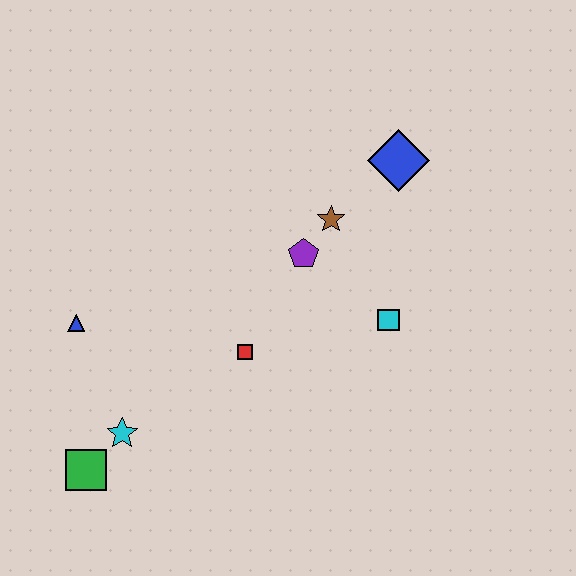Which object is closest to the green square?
The cyan star is closest to the green square.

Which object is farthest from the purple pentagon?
The green square is farthest from the purple pentagon.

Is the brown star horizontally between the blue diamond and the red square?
Yes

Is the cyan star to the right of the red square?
No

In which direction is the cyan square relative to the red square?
The cyan square is to the right of the red square.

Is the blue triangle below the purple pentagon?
Yes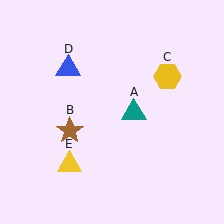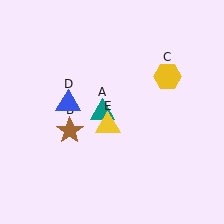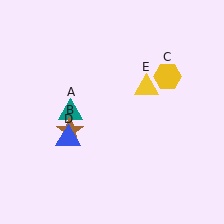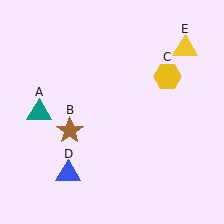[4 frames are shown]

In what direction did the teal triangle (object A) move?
The teal triangle (object A) moved left.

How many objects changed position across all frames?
3 objects changed position: teal triangle (object A), blue triangle (object D), yellow triangle (object E).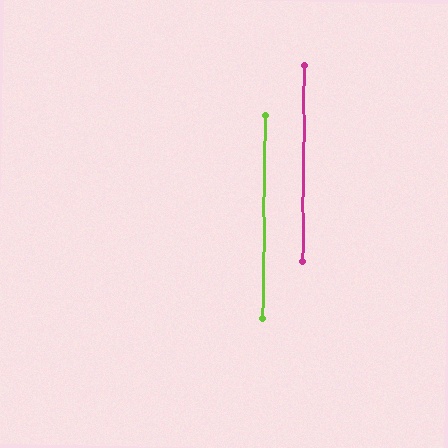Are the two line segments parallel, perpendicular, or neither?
Parallel — their directions differ by only 0.3°.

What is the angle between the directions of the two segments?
Approximately 0 degrees.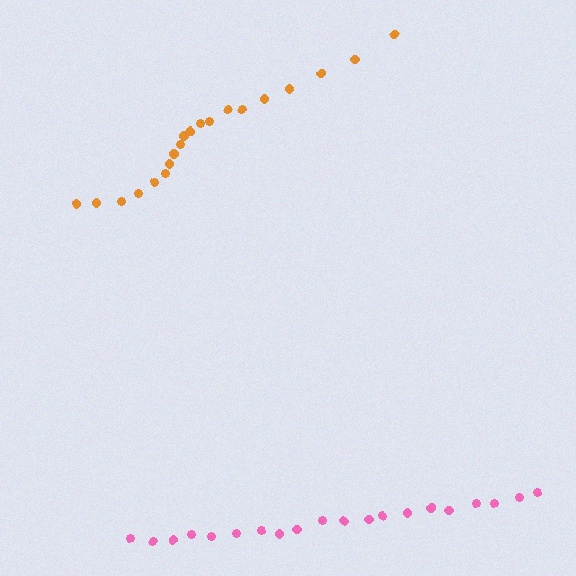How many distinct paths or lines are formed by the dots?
There are 2 distinct paths.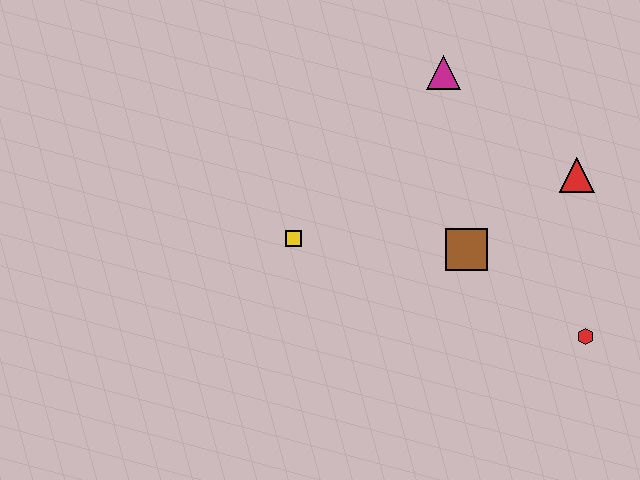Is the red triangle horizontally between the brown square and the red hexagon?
Yes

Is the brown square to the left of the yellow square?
No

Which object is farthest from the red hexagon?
The yellow square is farthest from the red hexagon.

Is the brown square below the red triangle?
Yes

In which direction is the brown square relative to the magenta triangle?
The brown square is below the magenta triangle.